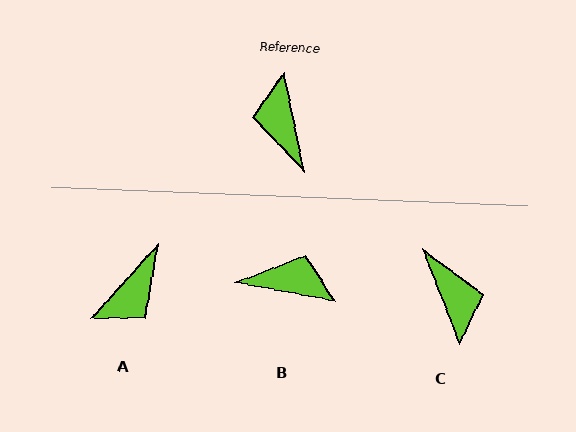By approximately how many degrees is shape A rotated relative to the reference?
Approximately 127 degrees counter-clockwise.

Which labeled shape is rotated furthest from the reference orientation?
C, about 170 degrees away.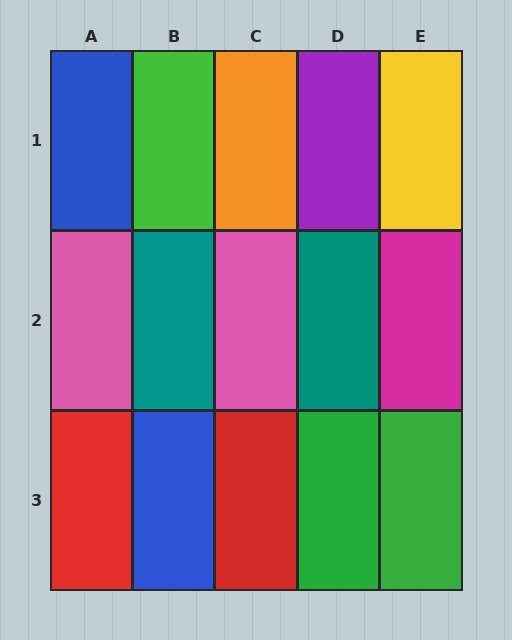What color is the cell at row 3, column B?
Blue.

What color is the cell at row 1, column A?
Blue.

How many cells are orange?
1 cell is orange.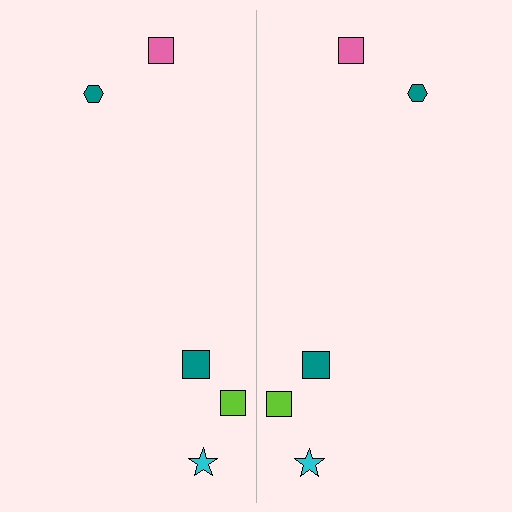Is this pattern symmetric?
Yes, this pattern has bilateral (reflection) symmetry.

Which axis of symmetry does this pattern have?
The pattern has a vertical axis of symmetry running through the center of the image.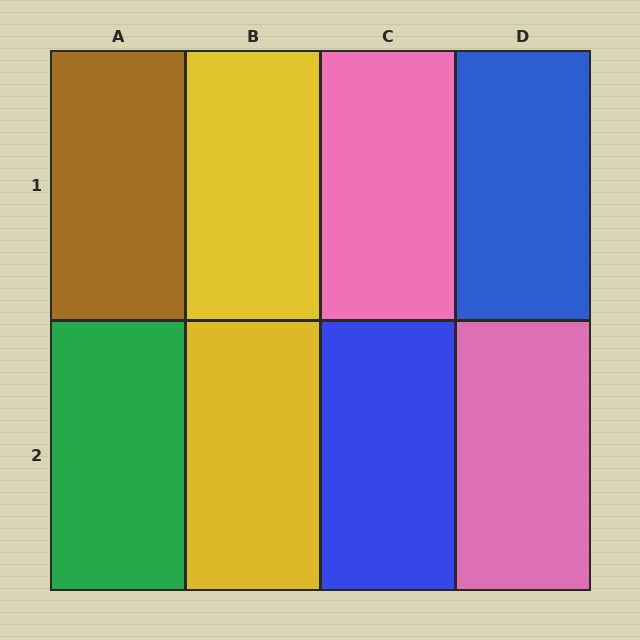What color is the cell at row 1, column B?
Yellow.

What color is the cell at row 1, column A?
Brown.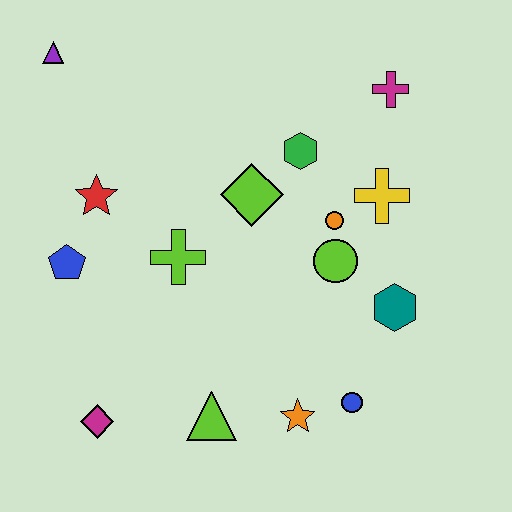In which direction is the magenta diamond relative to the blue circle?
The magenta diamond is to the left of the blue circle.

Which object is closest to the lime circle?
The orange circle is closest to the lime circle.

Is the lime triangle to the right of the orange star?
No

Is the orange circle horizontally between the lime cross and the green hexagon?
No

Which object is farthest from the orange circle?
The purple triangle is farthest from the orange circle.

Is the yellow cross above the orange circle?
Yes